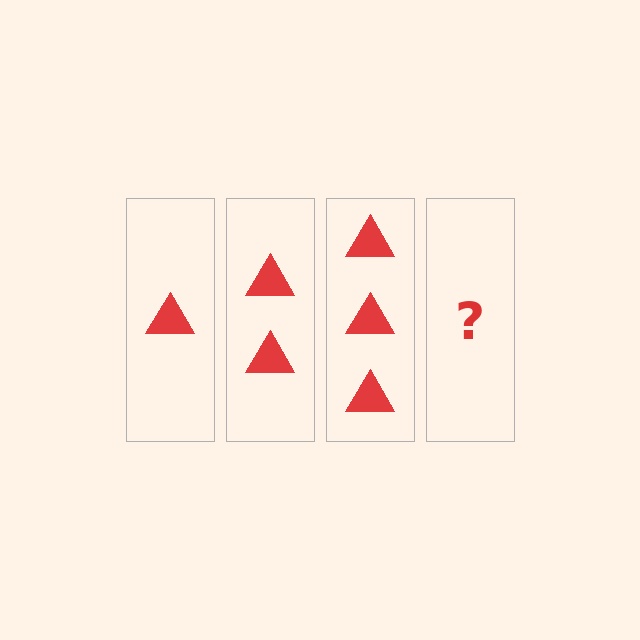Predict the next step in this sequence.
The next step is 4 triangles.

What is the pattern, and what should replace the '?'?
The pattern is that each step adds one more triangle. The '?' should be 4 triangles.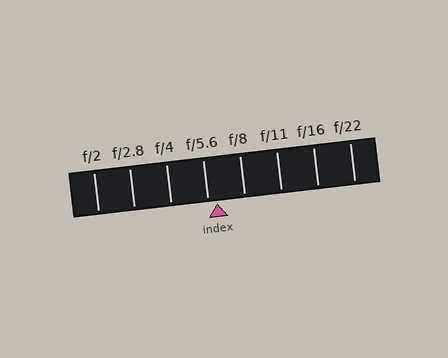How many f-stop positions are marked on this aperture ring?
There are 8 f-stop positions marked.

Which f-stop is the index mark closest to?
The index mark is closest to f/5.6.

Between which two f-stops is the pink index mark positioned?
The index mark is between f/5.6 and f/8.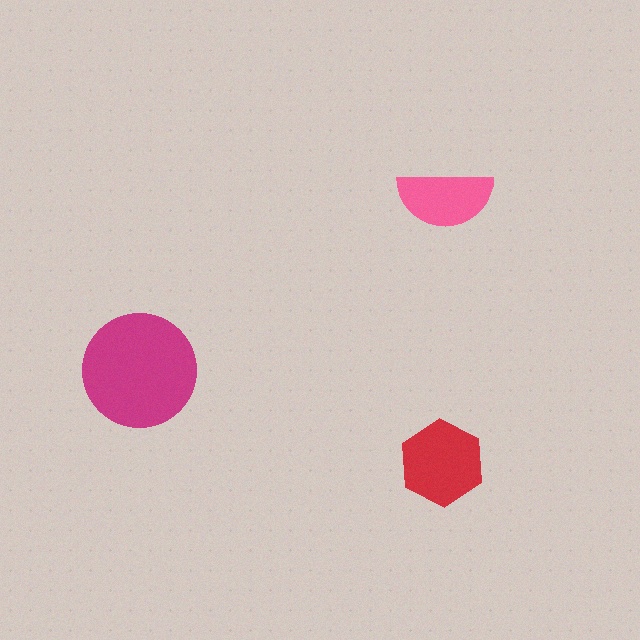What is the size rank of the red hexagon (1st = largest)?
2nd.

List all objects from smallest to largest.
The pink semicircle, the red hexagon, the magenta circle.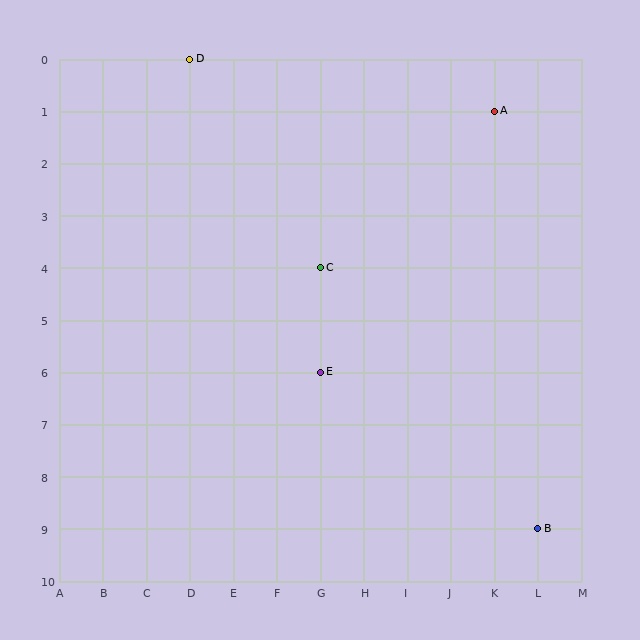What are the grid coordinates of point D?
Point D is at grid coordinates (D, 0).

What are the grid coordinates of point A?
Point A is at grid coordinates (K, 1).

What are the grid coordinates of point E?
Point E is at grid coordinates (G, 6).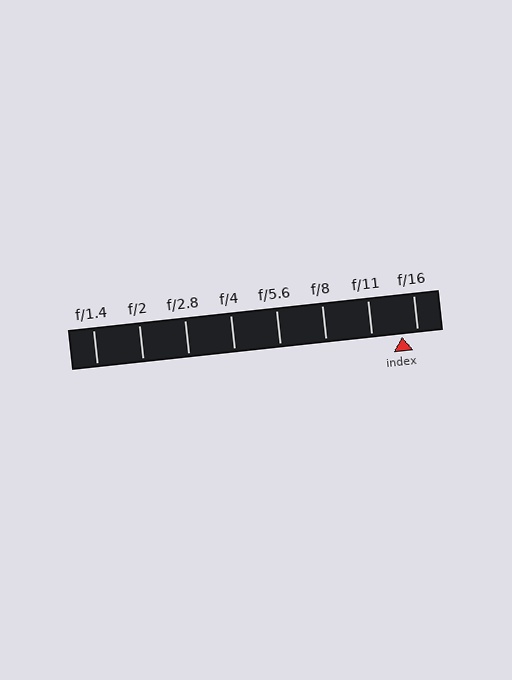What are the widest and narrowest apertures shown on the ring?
The widest aperture shown is f/1.4 and the narrowest is f/16.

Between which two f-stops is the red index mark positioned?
The index mark is between f/11 and f/16.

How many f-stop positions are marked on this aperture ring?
There are 8 f-stop positions marked.